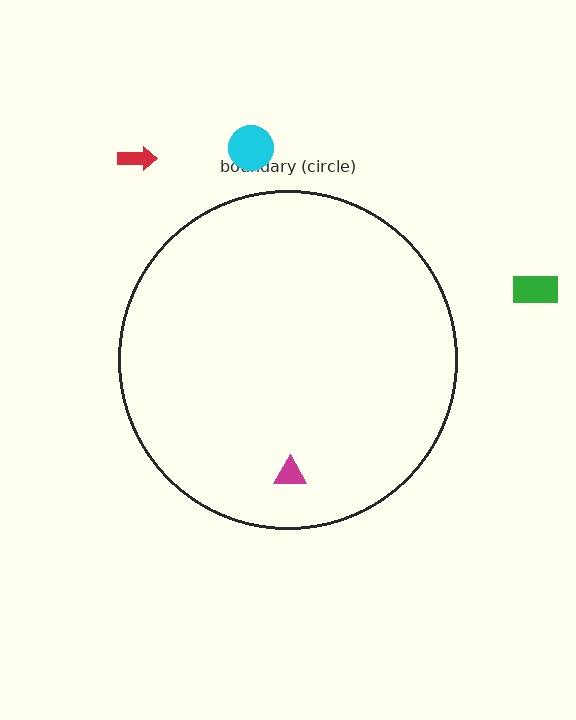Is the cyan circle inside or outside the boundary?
Outside.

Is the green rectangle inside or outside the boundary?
Outside.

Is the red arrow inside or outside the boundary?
Outside.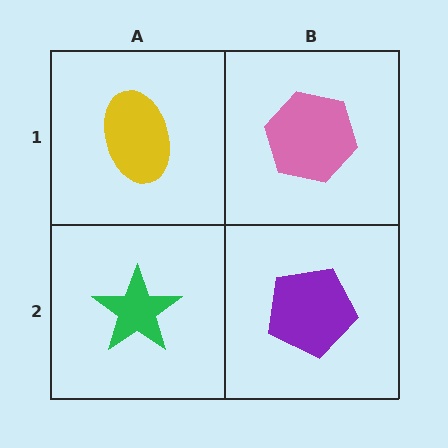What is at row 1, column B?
A pink hexagon.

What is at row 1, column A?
A yellow ellipse.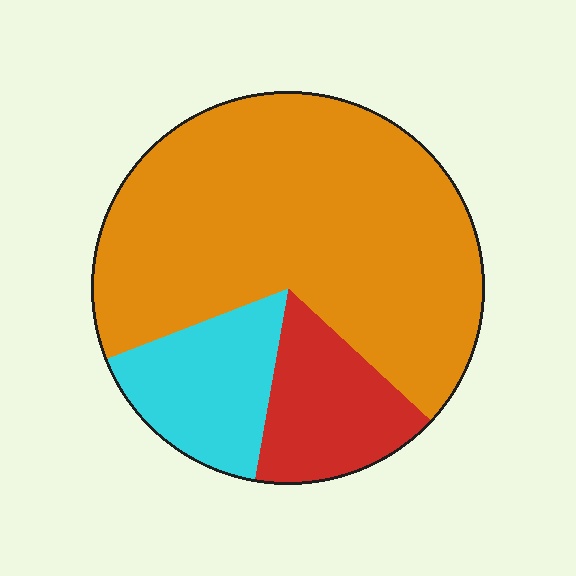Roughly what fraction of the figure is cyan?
Cyan covers around 15% of the figure.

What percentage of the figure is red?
Red covers around 15% of the figure.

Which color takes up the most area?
Orange, at roughly 70%.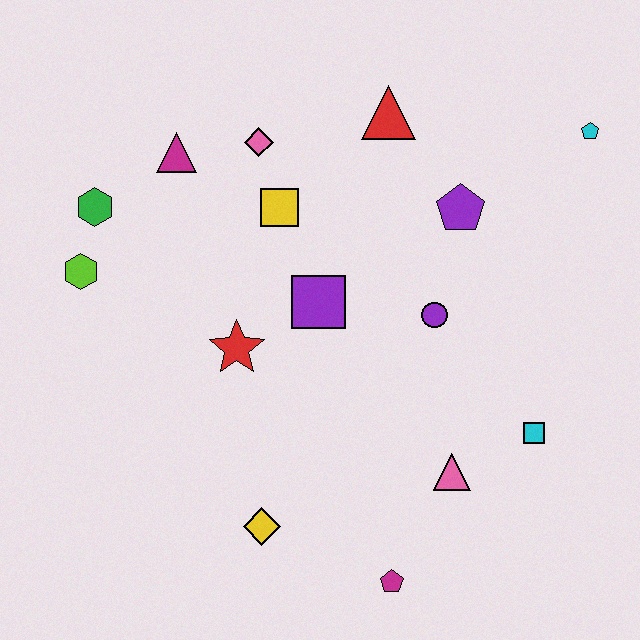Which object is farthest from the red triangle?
The magenta pentagon is farthest from the red triangle.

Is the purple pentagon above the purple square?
Yes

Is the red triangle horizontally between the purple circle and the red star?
Yes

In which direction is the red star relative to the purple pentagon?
The red star is to the left of the purple pentagon.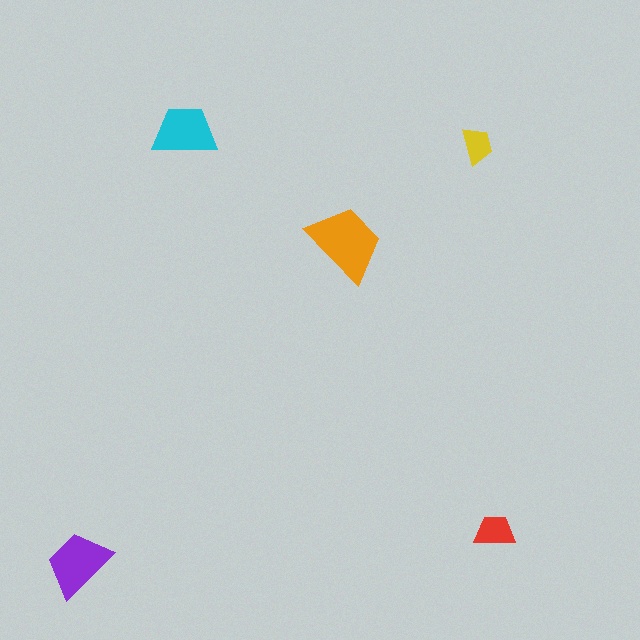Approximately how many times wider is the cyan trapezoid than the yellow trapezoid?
About 1.5 times wider.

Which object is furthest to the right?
The red trapezoid is rightmost.